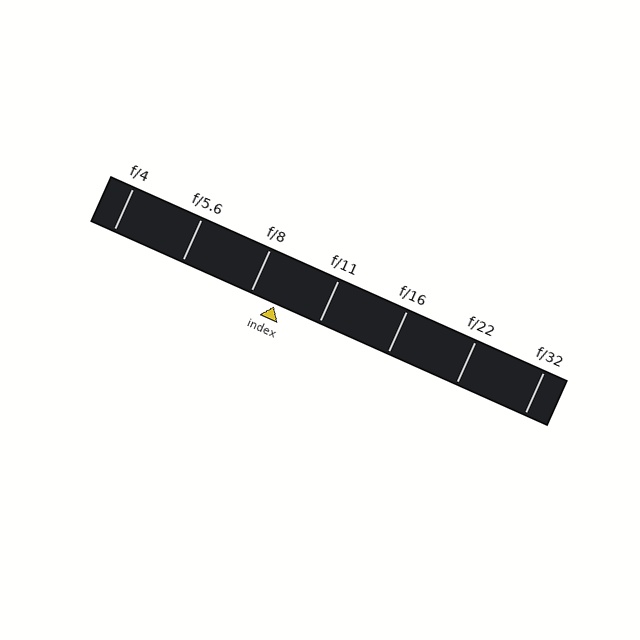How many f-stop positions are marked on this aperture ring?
There are 7 f-stop positions marked.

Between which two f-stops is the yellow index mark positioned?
The index mark is between f/8 and f/11.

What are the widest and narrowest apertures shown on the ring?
The widest aperture shown is f/4 and the narrowest is f/32.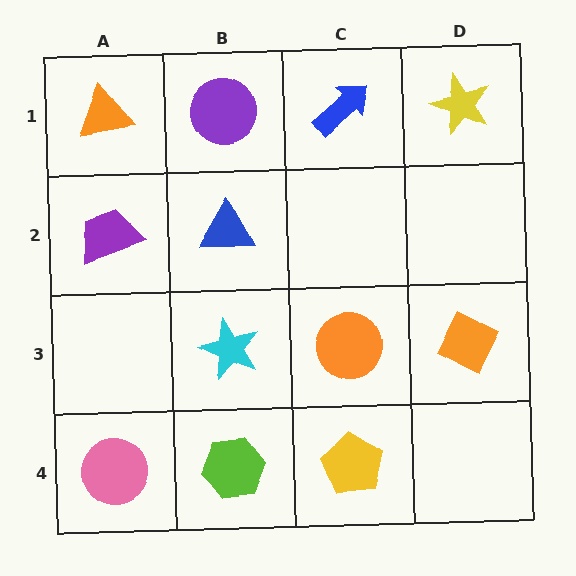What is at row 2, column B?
A blue triangle.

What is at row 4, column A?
A pink circle.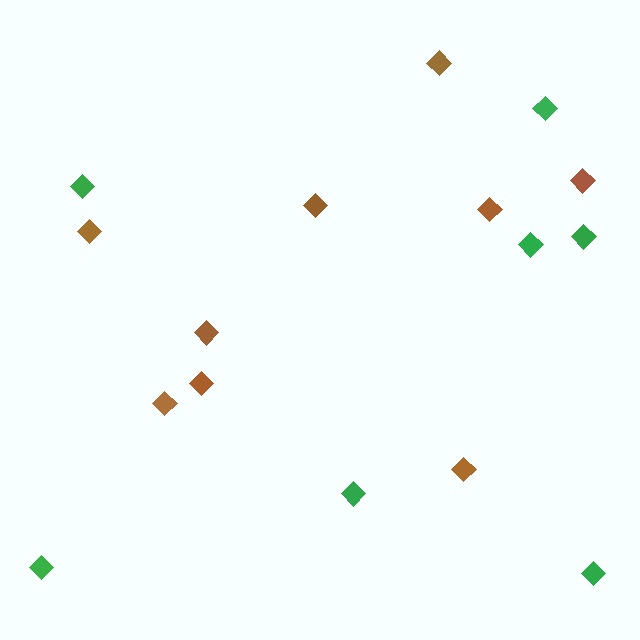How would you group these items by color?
There are 2 groups: one group of green diamonds (7) and one group of brown diamonds (9).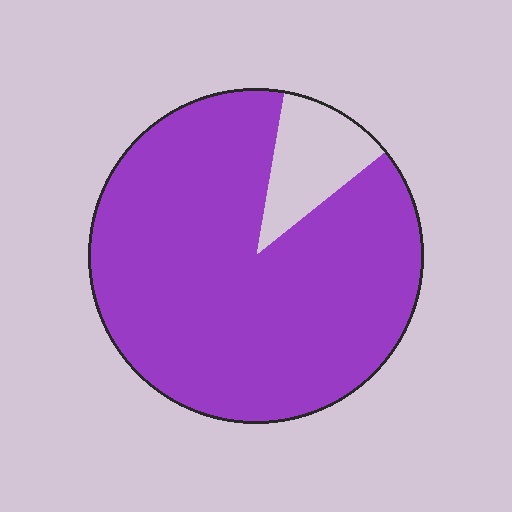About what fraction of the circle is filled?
About seven eighths (7/8).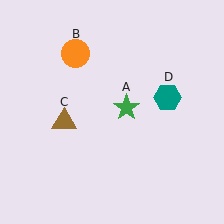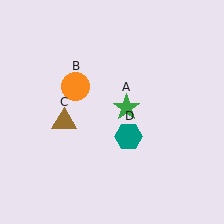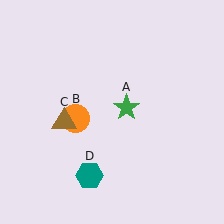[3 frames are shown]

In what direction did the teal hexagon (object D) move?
The teal hexagon (object D) moved down and to the left.